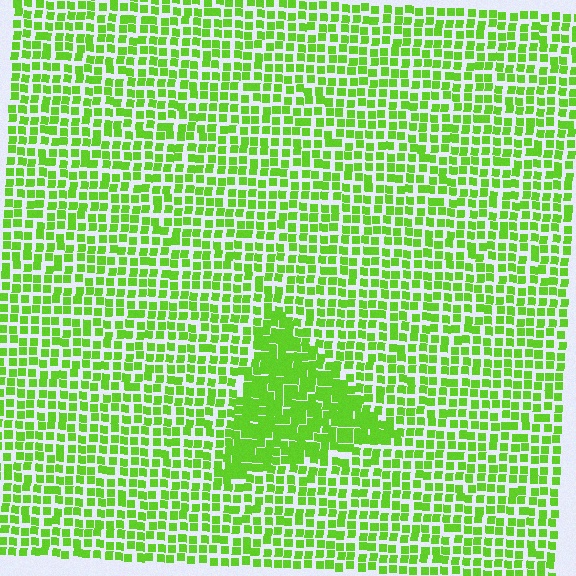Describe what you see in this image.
The image contains small lime elements arranged at two different densities. A triangle-shaped region is visible where the elements are more densely packed than the surrounding area.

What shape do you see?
I see a triangle.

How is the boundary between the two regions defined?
The boundary is defined by a change in element density (approximately 1.7x ratio). All elements are the same color, size, and shape.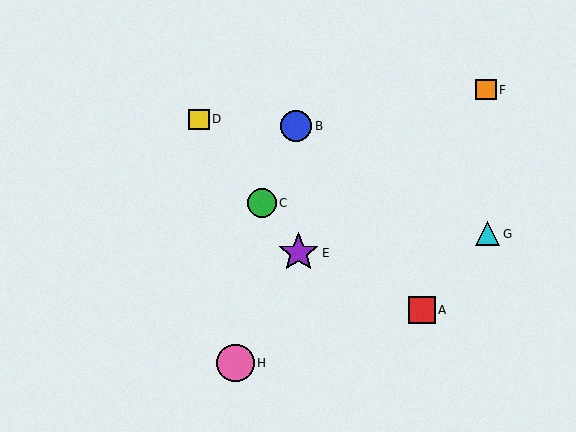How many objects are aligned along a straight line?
3 objects (C, D, E) are aligned along a straight line.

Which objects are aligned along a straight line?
Objects C, D, E are aligned along a straight line.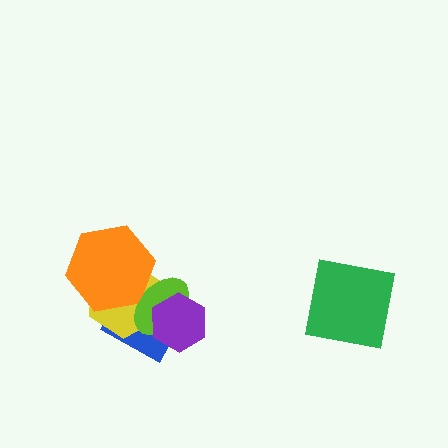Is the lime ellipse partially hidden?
Yes, it is partially covered by another shape.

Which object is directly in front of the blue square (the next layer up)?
The yellow hexagon is directly in front of the blue square.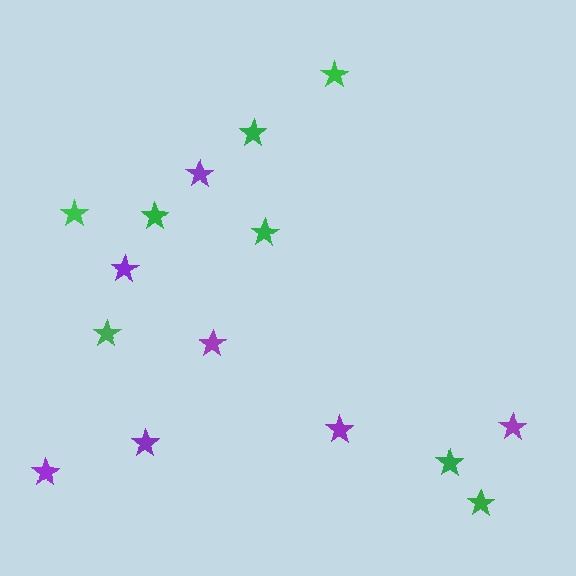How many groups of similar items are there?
There are 2 groups: one group of green stars (8) and one group of purple stars (7).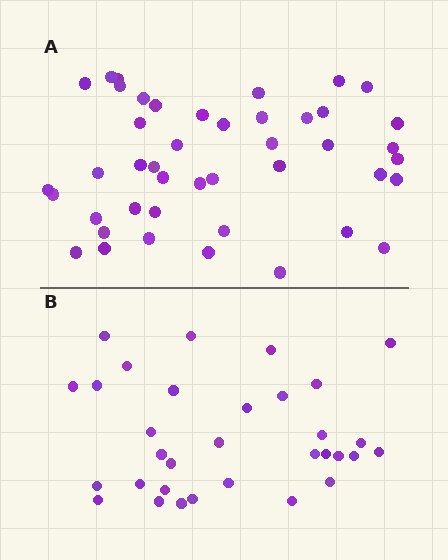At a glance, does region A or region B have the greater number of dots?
Region A (the top region) has more dots.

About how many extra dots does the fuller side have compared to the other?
Region A has roughly 12 or so more dots than region B.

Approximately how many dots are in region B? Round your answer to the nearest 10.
About 30 dots. (The exact count is 32, which rounds to 30.)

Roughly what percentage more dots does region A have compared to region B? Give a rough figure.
About 40% more.